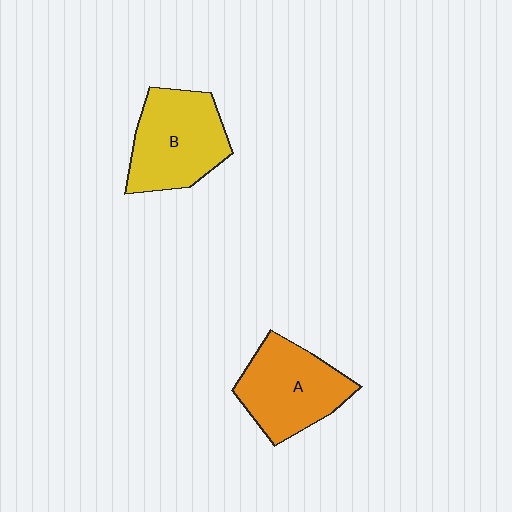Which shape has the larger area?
Shape B (yellow).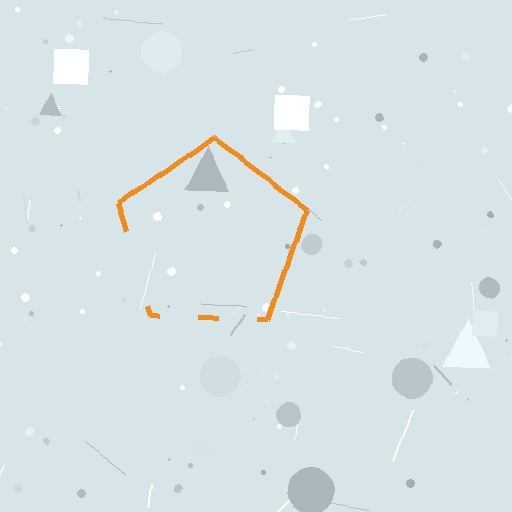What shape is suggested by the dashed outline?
The dashed outline suggests a pentagon.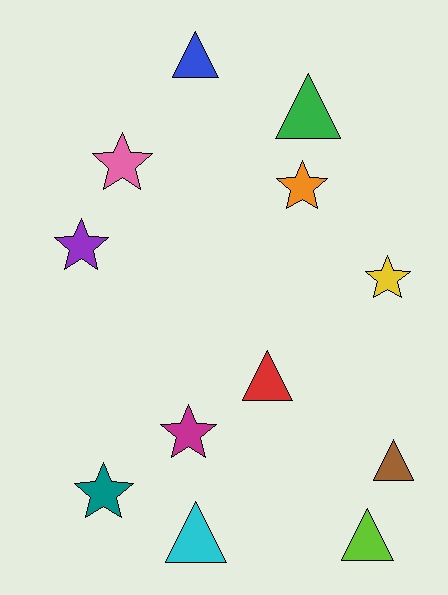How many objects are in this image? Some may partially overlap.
There are 12 objects.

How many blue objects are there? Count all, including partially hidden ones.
There is 1 blue object.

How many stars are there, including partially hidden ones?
There are 6 stars.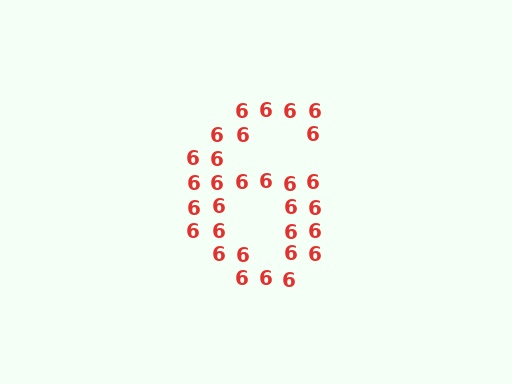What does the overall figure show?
The overall figure shows the digit 6.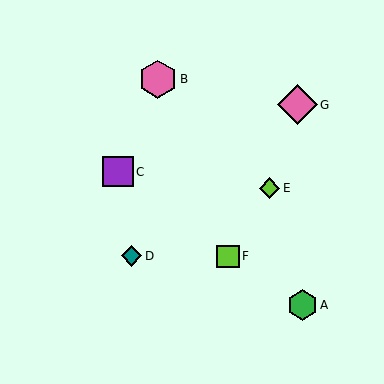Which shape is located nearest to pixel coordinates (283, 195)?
The lime diamond (labeled E) at (270, 188) is nearest to that location.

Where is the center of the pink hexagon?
The center of the pink hexagon is at (158, 79).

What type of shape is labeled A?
Shape A is a green hexagon.